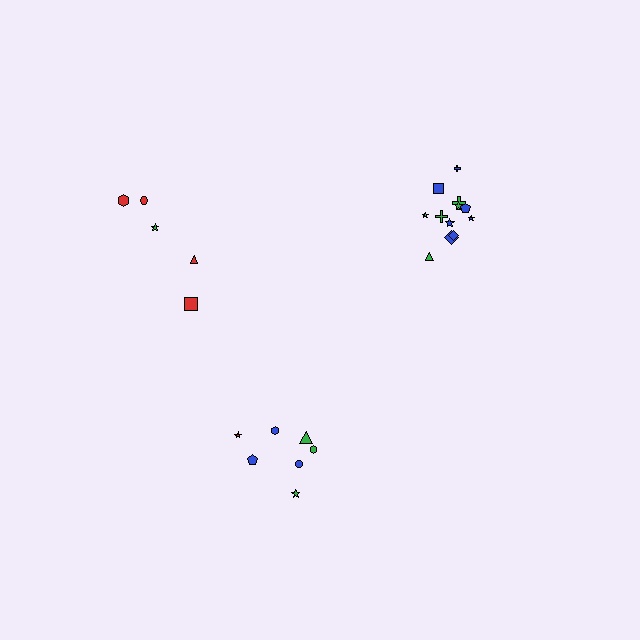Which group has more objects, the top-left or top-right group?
The top-right group.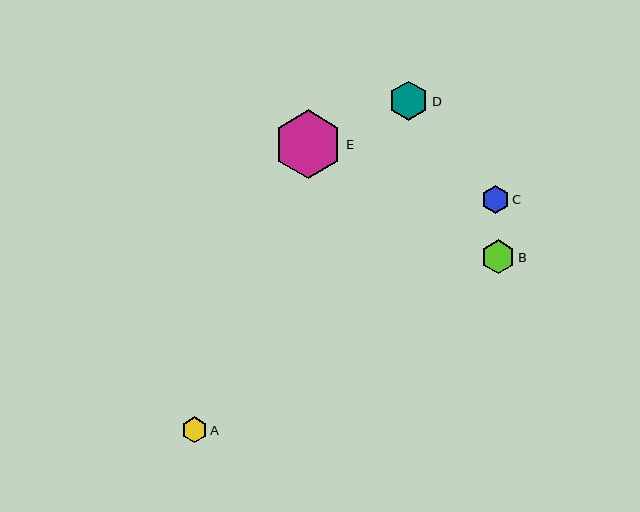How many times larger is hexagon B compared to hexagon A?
Hexagon B is approximately 1.3 times the size of hexagon A.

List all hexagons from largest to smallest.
From largest to smallest: E, D, B, C, A.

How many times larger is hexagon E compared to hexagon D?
Hexagon E is approximately 1.8 times the size of hexagon D.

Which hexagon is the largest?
Hexagon E is the largest with a size of approximately 69 pixels.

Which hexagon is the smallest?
Hexagon A is the smallest with a size of approximately 26 pixels.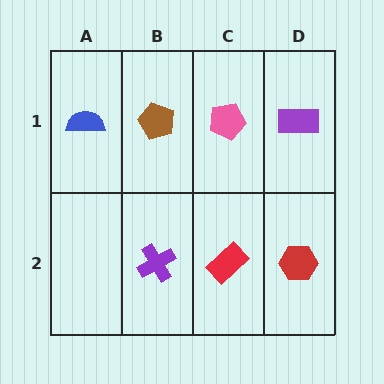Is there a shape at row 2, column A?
No, that cell is empty.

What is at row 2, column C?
A red rectangle.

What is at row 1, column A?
A blue semicircle.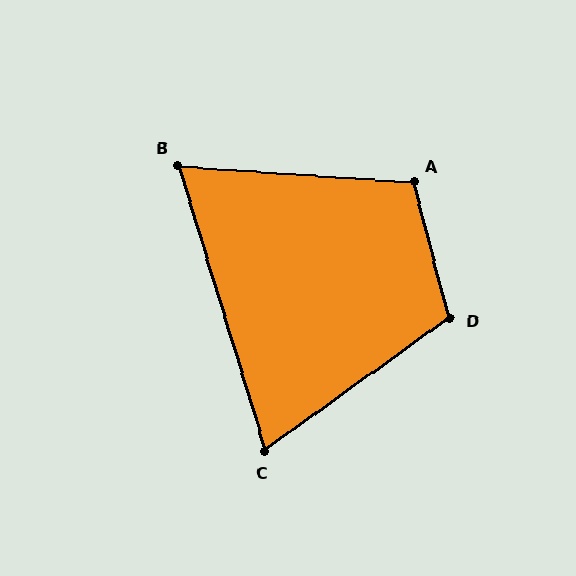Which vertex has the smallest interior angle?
B, at approximately 69 degrees.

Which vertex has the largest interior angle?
D, at approximately 111 degrees.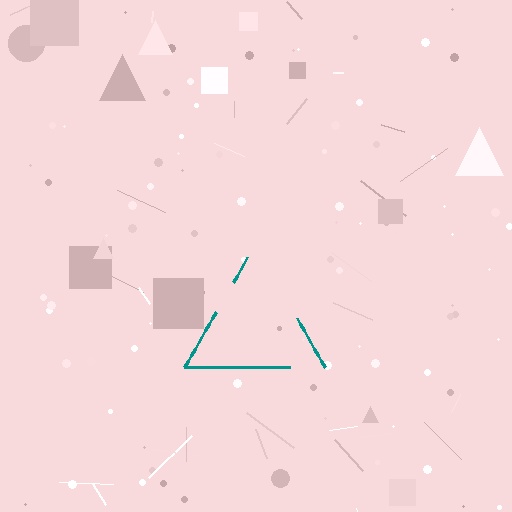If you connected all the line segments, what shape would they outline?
They would outline a triangle.